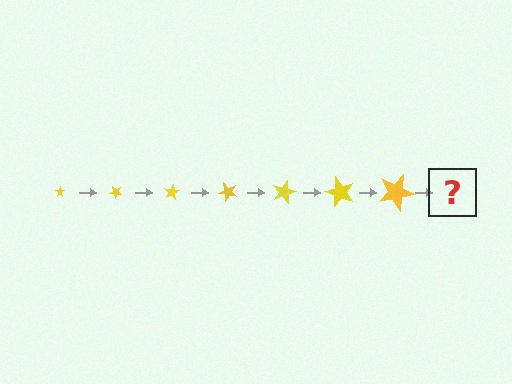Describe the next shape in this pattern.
It should be a star, larger than the previous one and rotated 280 degrees from the start.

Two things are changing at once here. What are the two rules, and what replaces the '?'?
The two rules are that the star grows larger each step and it rotates 40 degrees each step. The '?' should be a star, larger than the previous one and rotated 280 degrees from the start.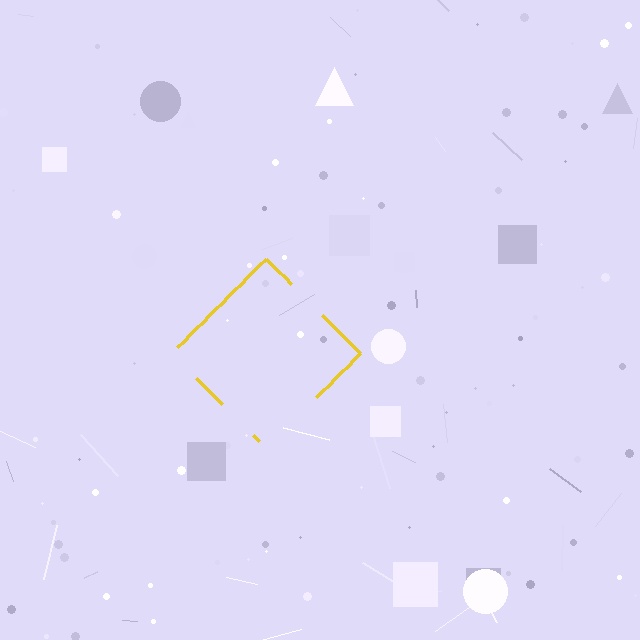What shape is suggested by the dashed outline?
The dashed outline suggests a diamond.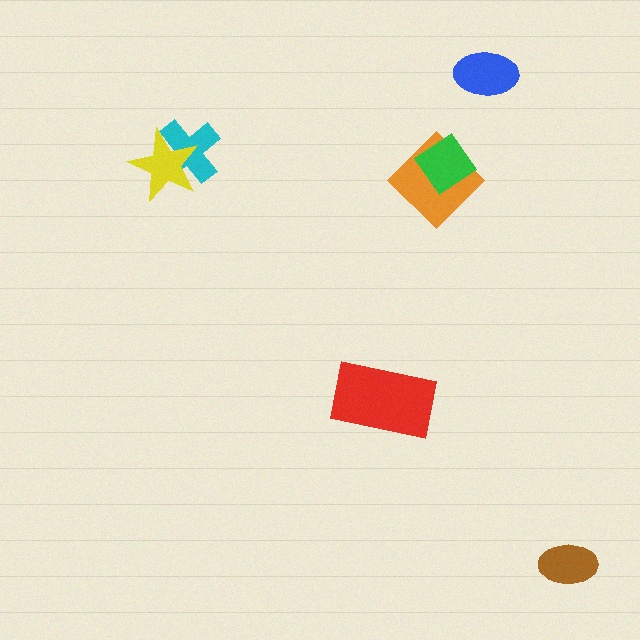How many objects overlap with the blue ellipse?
0 objects overlap with the blue ellipse.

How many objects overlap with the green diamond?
1 object overlaps with the green diamond.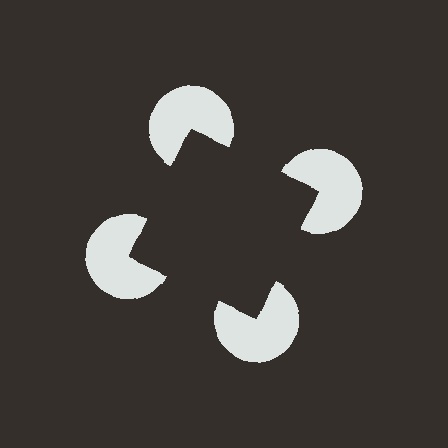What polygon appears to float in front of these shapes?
An illusory square — its edges are inferred from the aligned wedge cuts in the pac-man discs, not physically drawn.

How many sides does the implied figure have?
4 sides.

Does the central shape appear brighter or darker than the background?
It typically appears slightly darker than the background, even though no actual brightness change is drawn.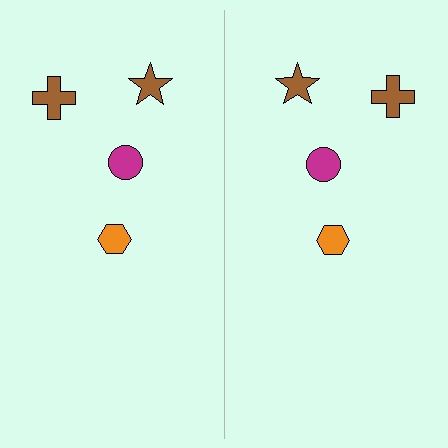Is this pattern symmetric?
Yes, this pattern has bilateral (reflection) symmetry.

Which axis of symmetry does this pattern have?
The pattern has a vertical axis of symmetry running through the center of the image.